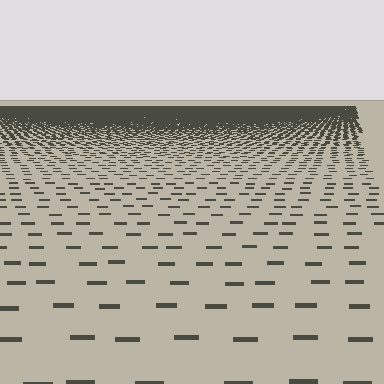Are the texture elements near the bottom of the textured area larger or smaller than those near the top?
Larger. Near the bottom, elements are closer to the viewer and appear at a bigger on-screen size.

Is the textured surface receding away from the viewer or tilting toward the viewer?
The surface is receding away from the viewer. Texture elements get smaller and denser toward the top.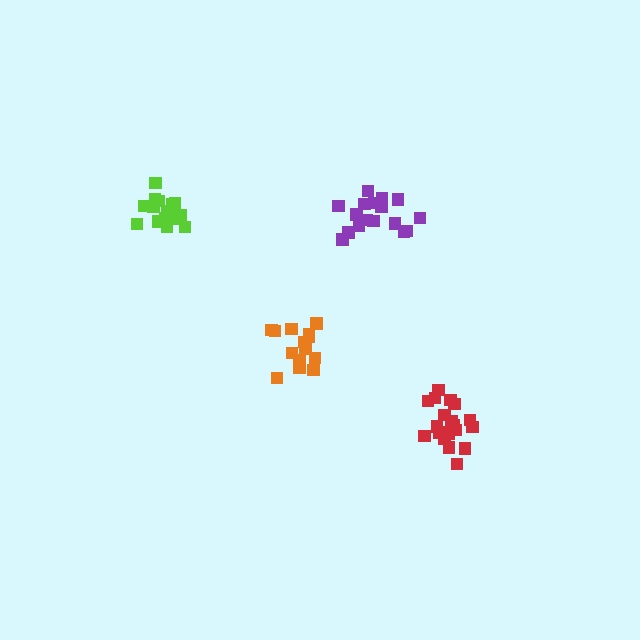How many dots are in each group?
Group 1: 15 dots, Group 2: 15 dots, Group 3: 20 dots, Group 4: 17 dots (67 total).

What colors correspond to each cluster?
The clusters are colored: orange, lime, red, purple.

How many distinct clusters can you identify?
There are 4 distinct clusters.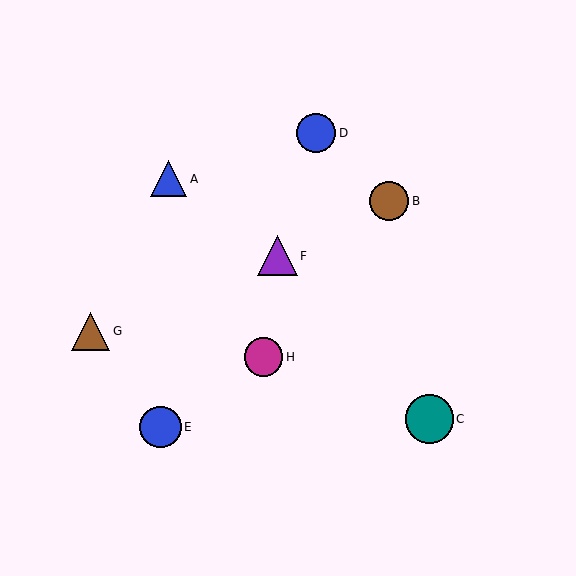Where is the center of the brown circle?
The center of the brown circle is at (389, 201).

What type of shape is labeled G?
Shape G is a brown triangle.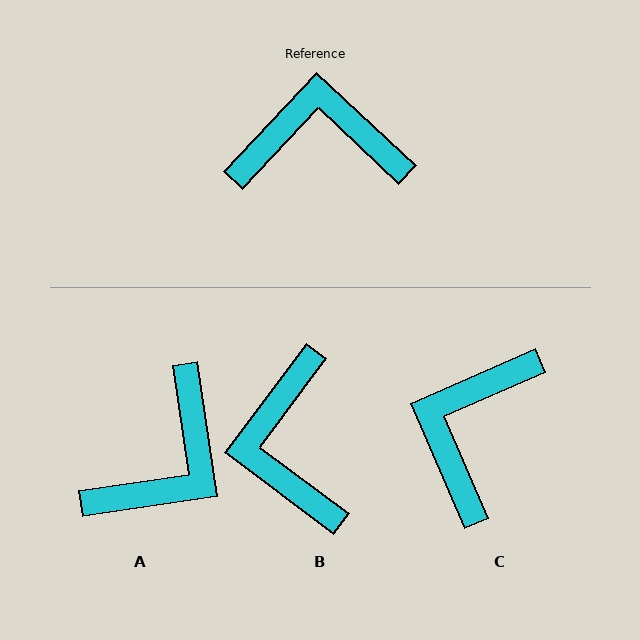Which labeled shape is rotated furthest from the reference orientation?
A, about 129 degrees away.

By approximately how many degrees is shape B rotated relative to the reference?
Approximately 96 degrees counter-clockwise.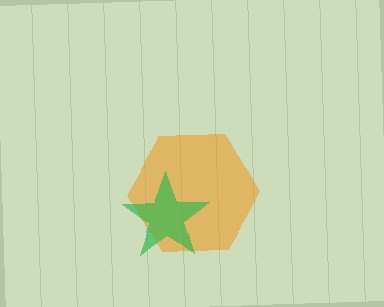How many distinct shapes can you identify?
There are 2 distinct shapes: an orange hexagon, a green star.